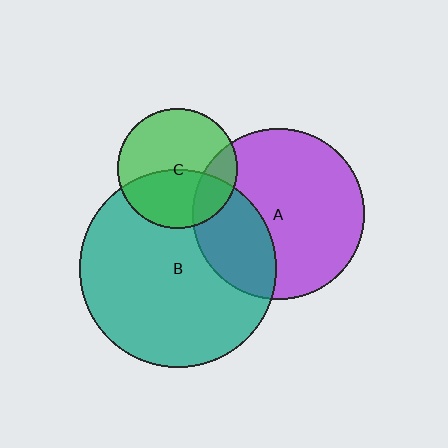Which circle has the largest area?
Circle B (teal).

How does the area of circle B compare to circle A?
Approximately 1.3 times.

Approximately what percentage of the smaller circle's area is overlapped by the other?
Approximately 40%.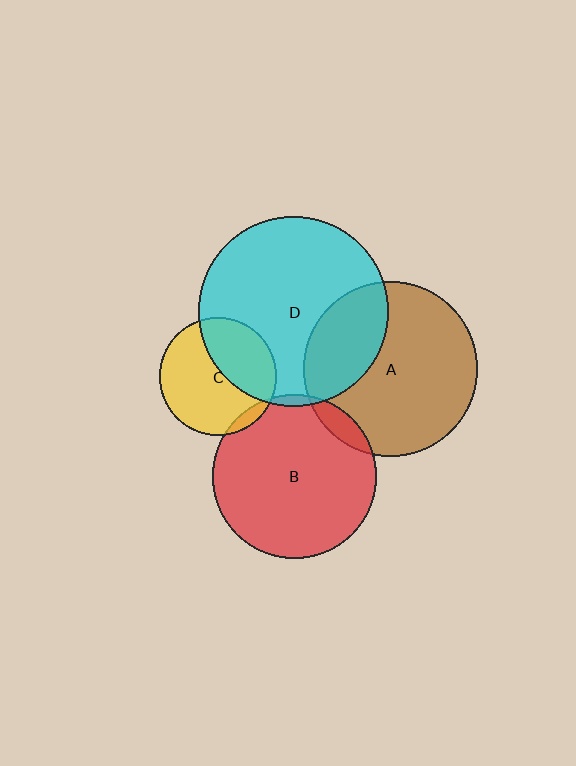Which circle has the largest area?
Circle D (cyan).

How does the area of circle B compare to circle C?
Approximately 1.9 times.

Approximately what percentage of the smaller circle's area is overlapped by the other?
Approximately 40%.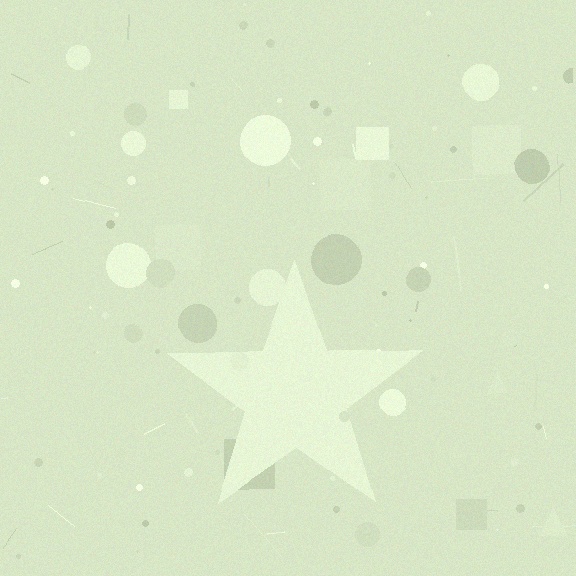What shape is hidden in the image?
A star is hidden in the image.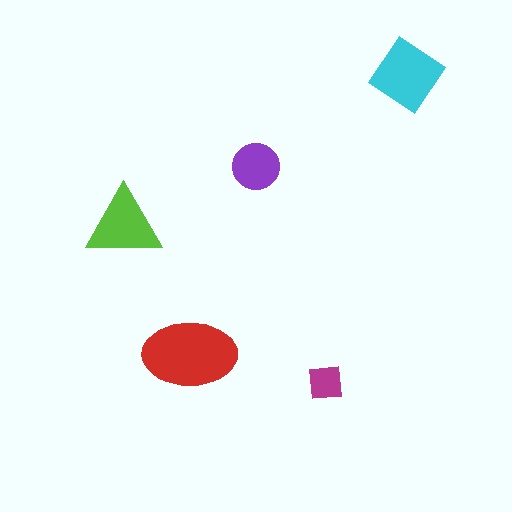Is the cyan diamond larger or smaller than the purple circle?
Larger.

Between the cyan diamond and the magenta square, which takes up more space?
The cyan diamond.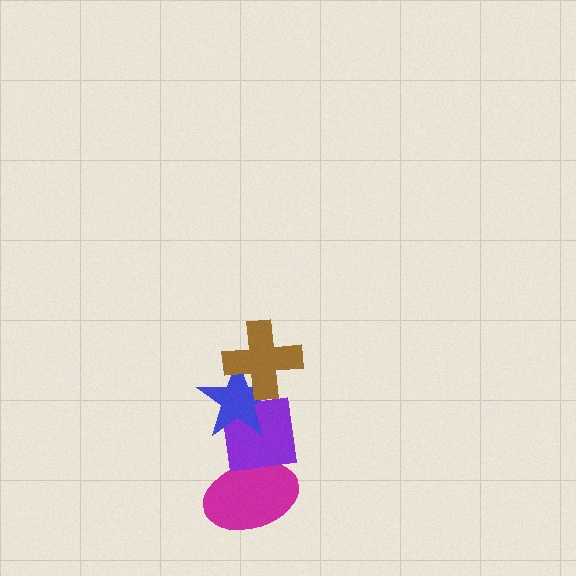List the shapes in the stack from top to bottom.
From top to bottom: the brown cross, the blue star, the purple square, the magenta ellipse.